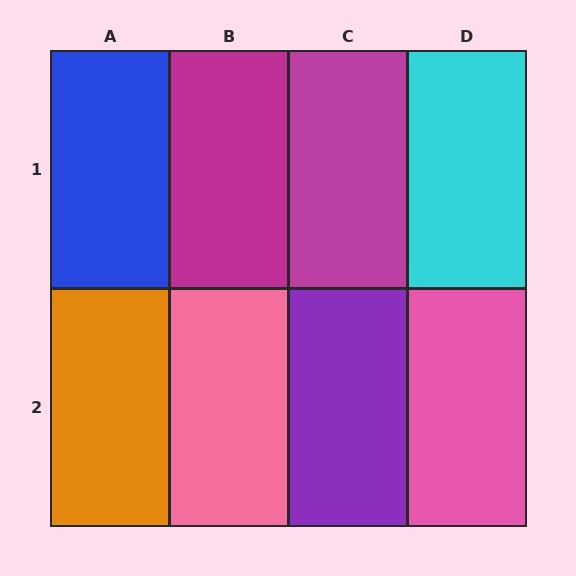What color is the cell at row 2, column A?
Orange.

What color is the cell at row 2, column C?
Purple.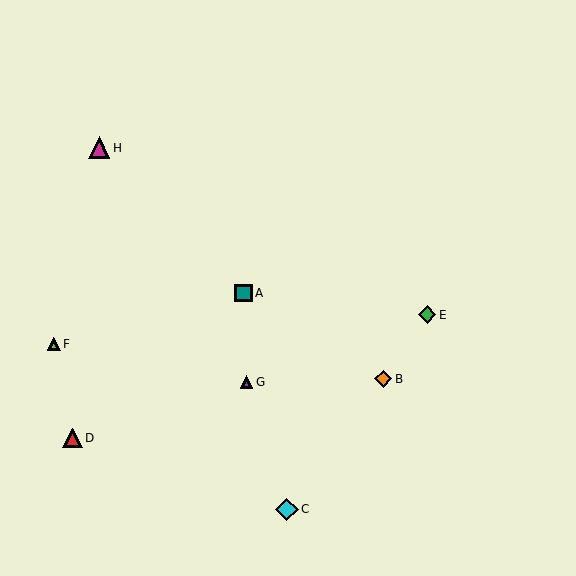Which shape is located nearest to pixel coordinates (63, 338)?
The lime triangle (labeled F) at (54, 344) is nearest to that location.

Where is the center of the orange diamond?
The center of the orange diamond is at (383, 379).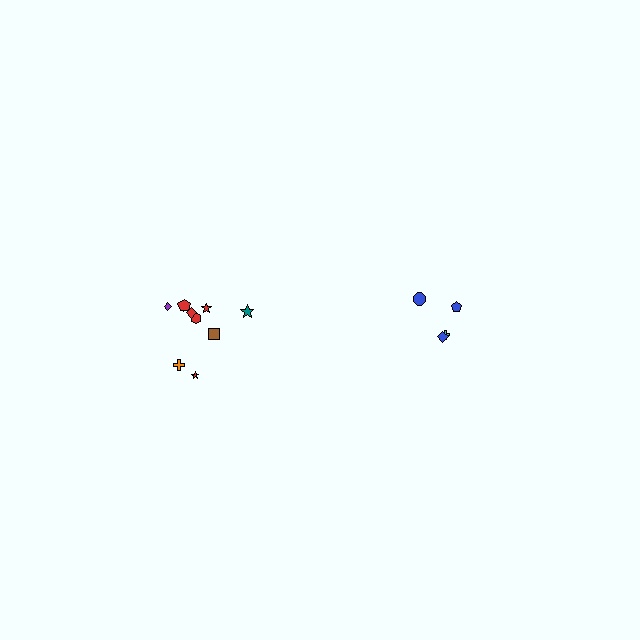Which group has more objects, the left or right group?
The left group.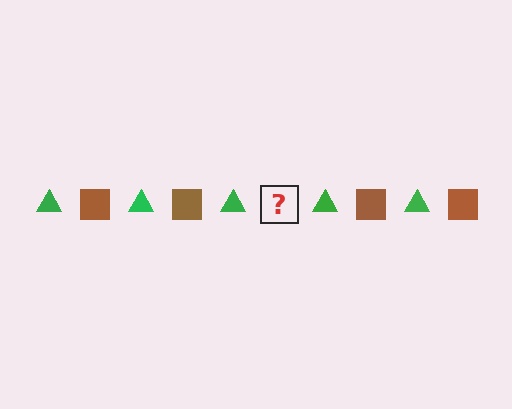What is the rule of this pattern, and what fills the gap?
The rule is that the pattern alternates between green triangle and brown square. The gap should be filled with a brown square.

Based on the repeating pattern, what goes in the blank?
The blank should be a brown square.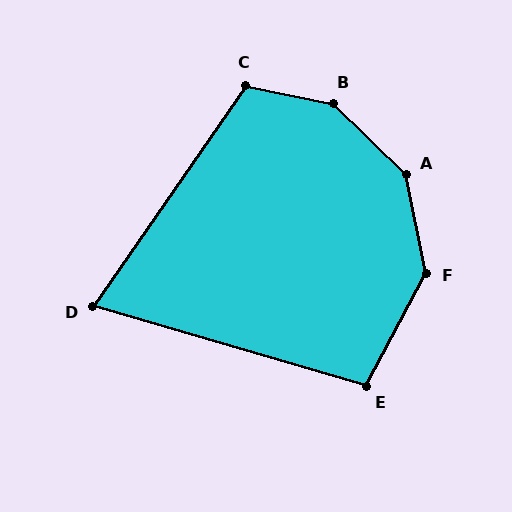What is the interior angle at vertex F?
Approximately 141 degrees (obtuse).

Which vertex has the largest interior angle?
B, at approximately 148 degrees.